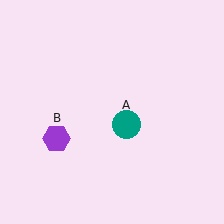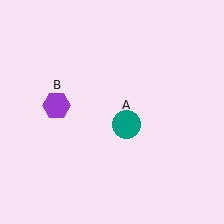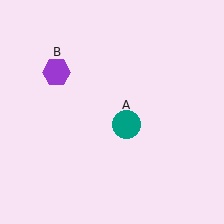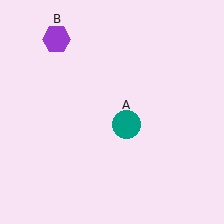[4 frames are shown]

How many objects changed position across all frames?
1 object changed position: purple hexagon (object B).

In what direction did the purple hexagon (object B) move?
The purple hexagon (object B) moved up.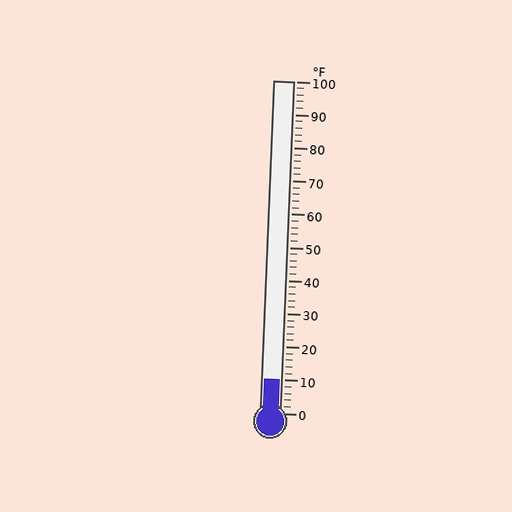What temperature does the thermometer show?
The thermometer shows approximately 10°F.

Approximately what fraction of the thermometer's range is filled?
The thermometer is filled to approximately 10% of its range.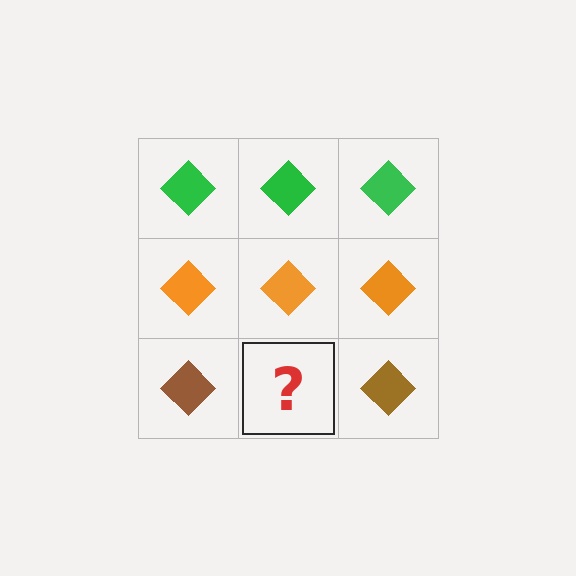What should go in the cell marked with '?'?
The missing cell should contain a brown diamond.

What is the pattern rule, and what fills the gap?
The rule is that each row has a consistent color. The gap should be filled with a brown diamond.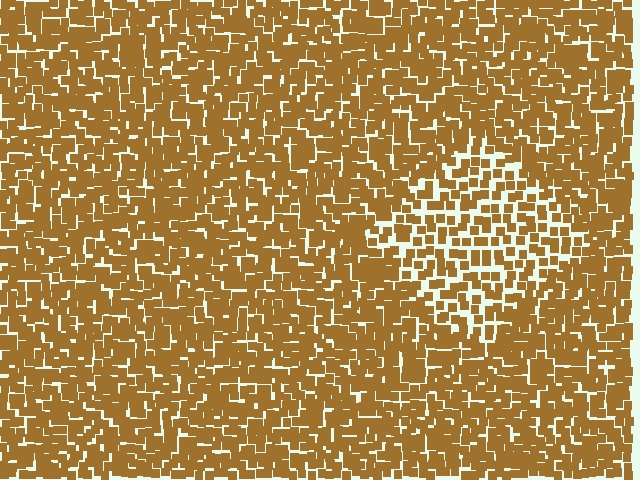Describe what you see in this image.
The image contains small brown elements arranged at two different densities. A diamond-shaped region is visible where the elements are less densely packed than the surrounding area.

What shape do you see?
I see a diamond.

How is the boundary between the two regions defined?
The boundary is defined by a change in element density (approximately 1.7x ratio). All elements are the same color, size, and shape.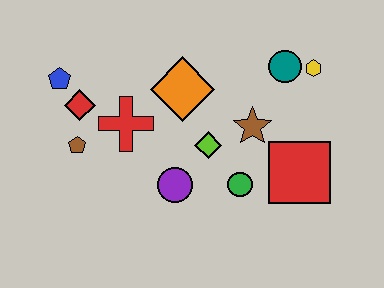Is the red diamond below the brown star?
No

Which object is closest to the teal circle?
The yellow hexagon is closest to the teal circle.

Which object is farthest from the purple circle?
The yellow hexagon is farthest from the purple circle.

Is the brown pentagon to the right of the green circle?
No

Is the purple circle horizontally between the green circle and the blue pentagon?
Yes